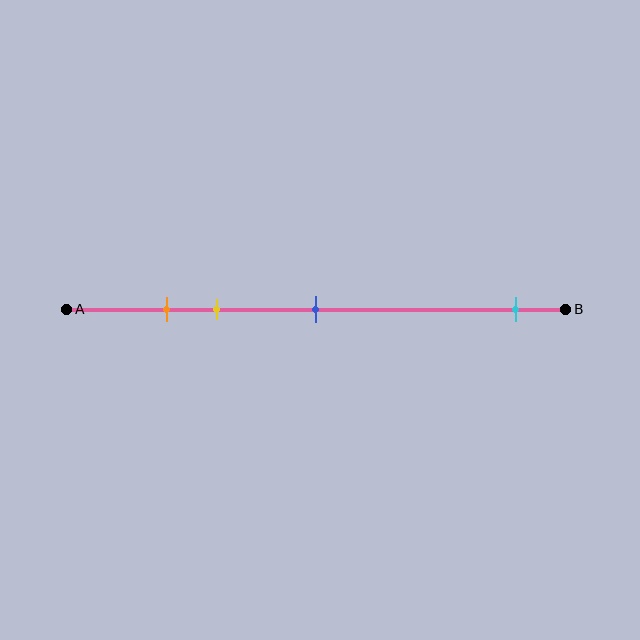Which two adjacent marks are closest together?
The orange and yellow marks are the closest adjacent pair.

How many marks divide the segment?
There are 4 marks dividing the segment.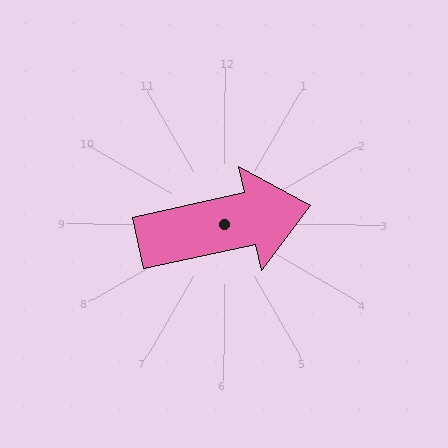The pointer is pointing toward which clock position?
Roughly 3 o'clock.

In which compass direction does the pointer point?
East.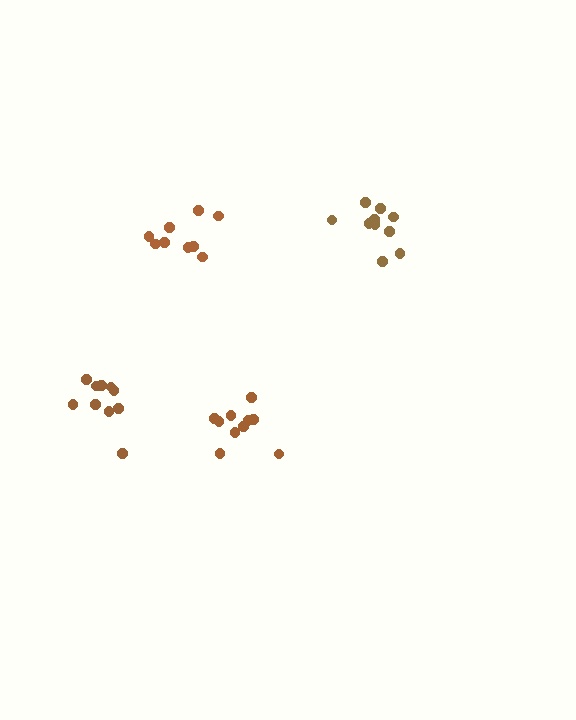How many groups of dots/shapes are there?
There are 4 groups.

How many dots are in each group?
Group 1: 10 dots, Group 2: 9 dots, Group 3: 10 dots, Group 4: 10 dots (39 total).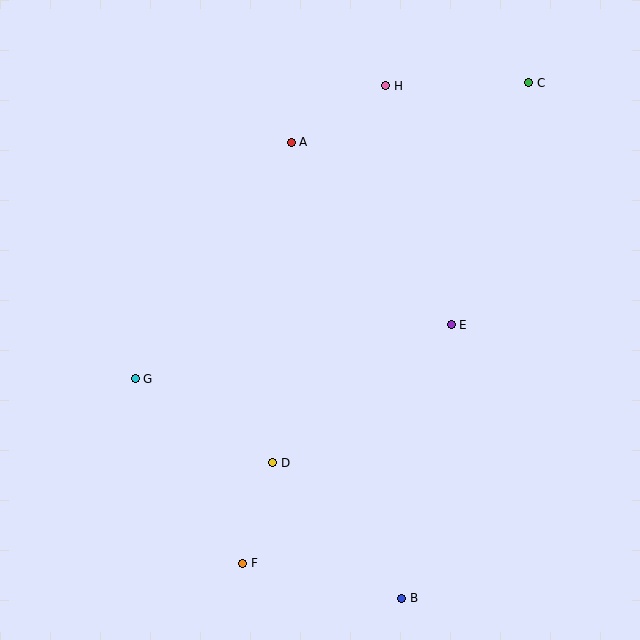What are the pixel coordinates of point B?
Point B is at (402, 598).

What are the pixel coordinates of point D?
Point D is at (273, 463).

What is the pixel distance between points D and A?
The distance between D and A is 321 pixels.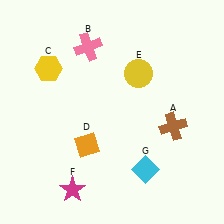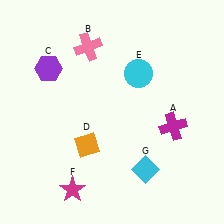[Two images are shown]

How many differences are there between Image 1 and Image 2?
There are 3 differences between the two images.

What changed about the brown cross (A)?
In Image 1, A is brown. In Image 2, it changed to magenta.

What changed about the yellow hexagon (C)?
In Image 1, C is yellow. In Image 2, it changed to purple.